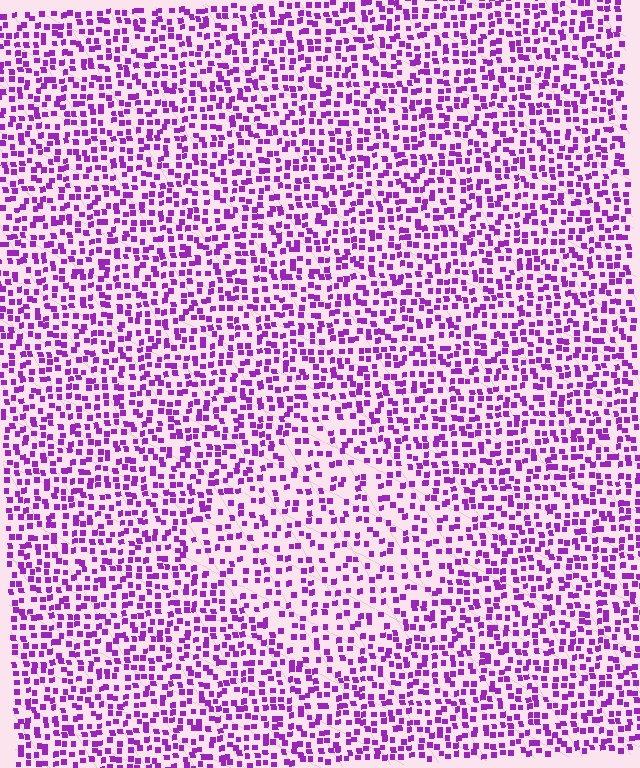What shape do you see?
I see a diamond.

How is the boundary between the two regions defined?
The boundary is defined by a change in element density (approximately 1.6x ratio). All elements are the same color, size, and shape.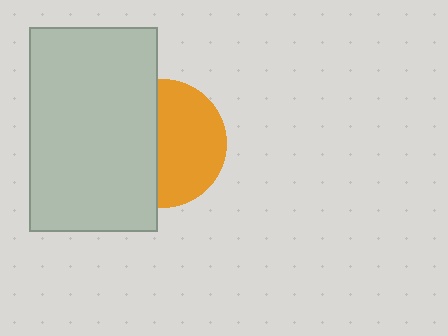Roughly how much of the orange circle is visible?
About half of it is visible (roughly 54%).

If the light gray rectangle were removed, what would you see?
You would see the complete orange circle.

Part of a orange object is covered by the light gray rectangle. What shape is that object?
It is a circle.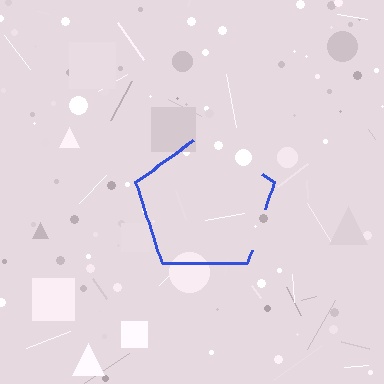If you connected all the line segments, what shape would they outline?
They would outline a pentagon.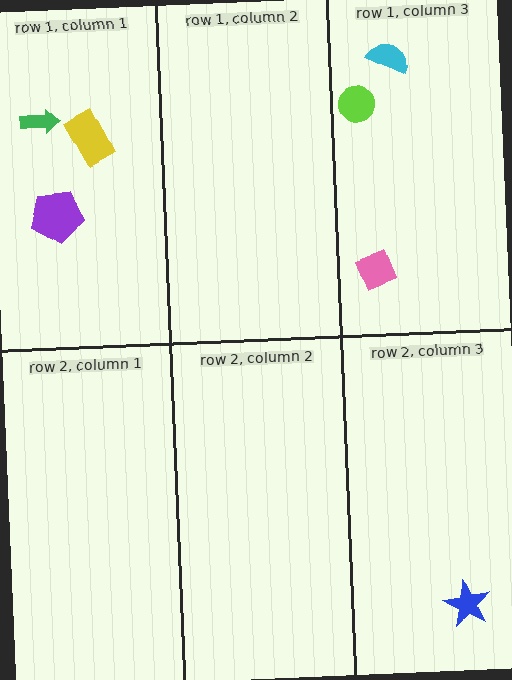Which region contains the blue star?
The row 2, column 3 region.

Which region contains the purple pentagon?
The row 1, column 1 region.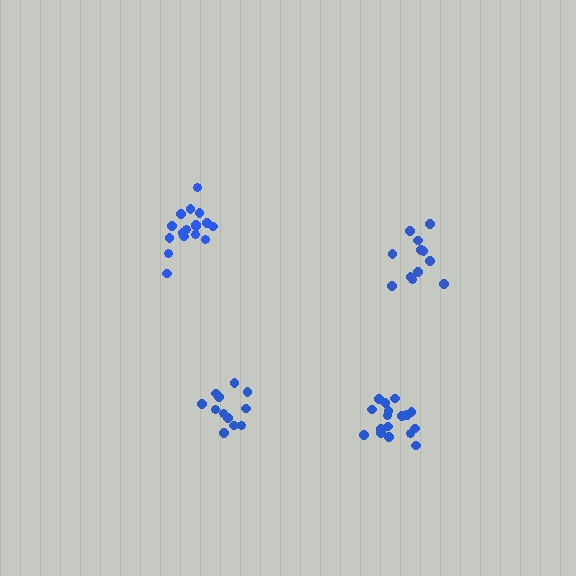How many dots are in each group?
Group 1: 17 dots, Group 2: 12 dots, Group 3: 12 dots, Group 4: 17 dots (58 total).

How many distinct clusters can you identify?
There are 4 distinct clusters.